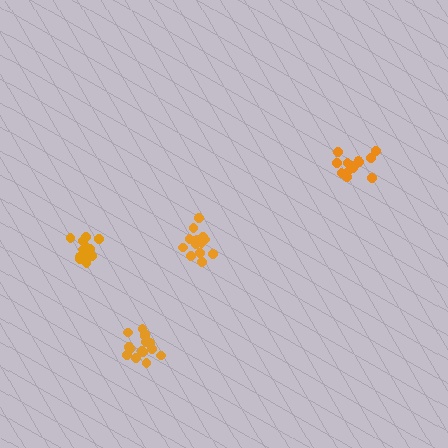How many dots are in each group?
Group 1: 14 dots, Group 2: 17 dots, Group 3: 16 dots, Group 4: 17 dots (64 total).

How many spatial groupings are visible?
There are 4 spatial groupings.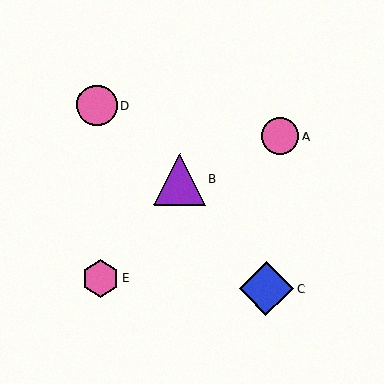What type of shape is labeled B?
Shape B is a purple triangle.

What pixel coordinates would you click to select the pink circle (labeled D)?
Click at (97, 105) to select the pink circle D.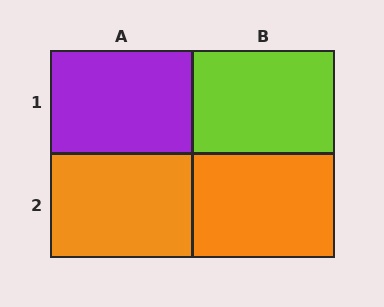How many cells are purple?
1 cell is purple.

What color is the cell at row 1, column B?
Lime.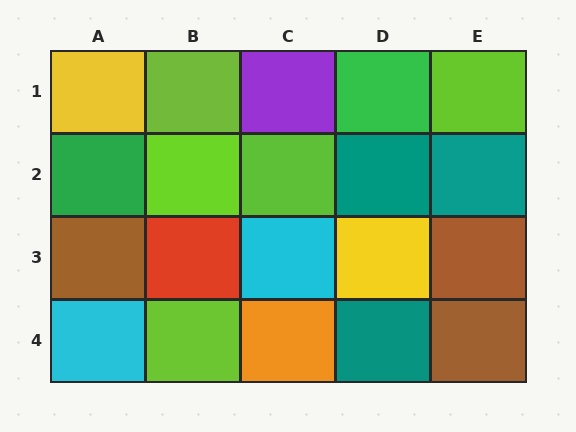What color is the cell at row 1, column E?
Lime.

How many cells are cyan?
2 cells are cyan.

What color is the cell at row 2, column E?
Teal.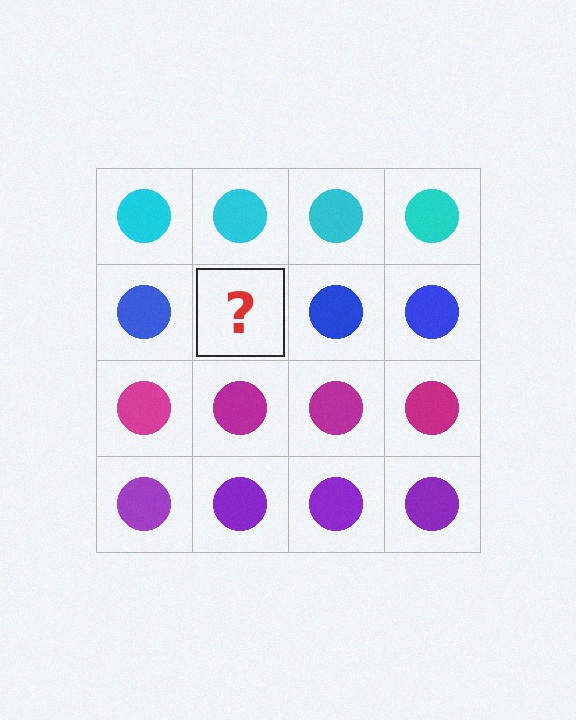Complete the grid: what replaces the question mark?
The question mark should be replaced with a blue circle.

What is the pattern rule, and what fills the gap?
The rule is that each row has a consistent color. The gap should be filled with a blue circle.